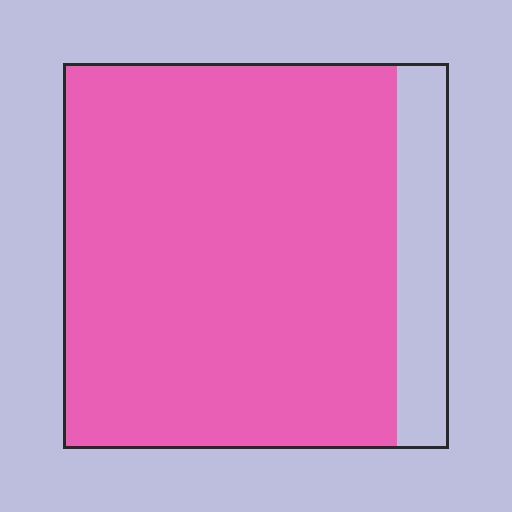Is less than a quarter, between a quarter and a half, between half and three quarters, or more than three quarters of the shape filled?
More than three quarters.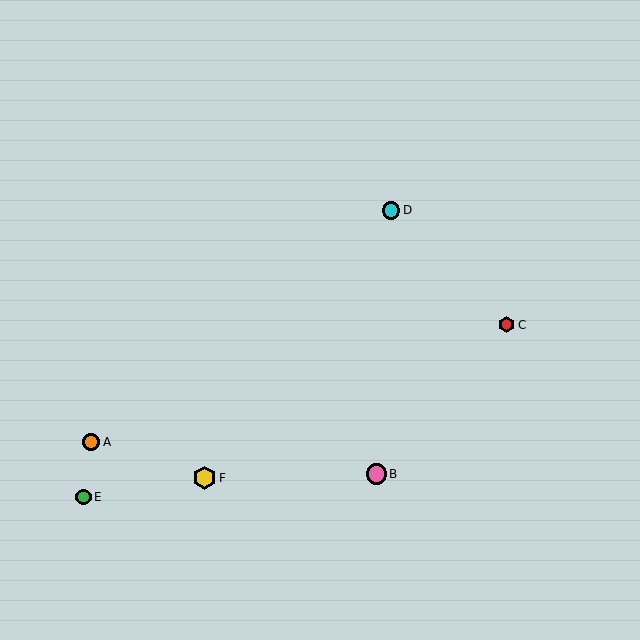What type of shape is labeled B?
Shape B is a pink circle.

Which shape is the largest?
The yellow hexagon (labeled F) is the largest.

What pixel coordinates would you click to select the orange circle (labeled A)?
Click at (91, 442) to select the orange circle A.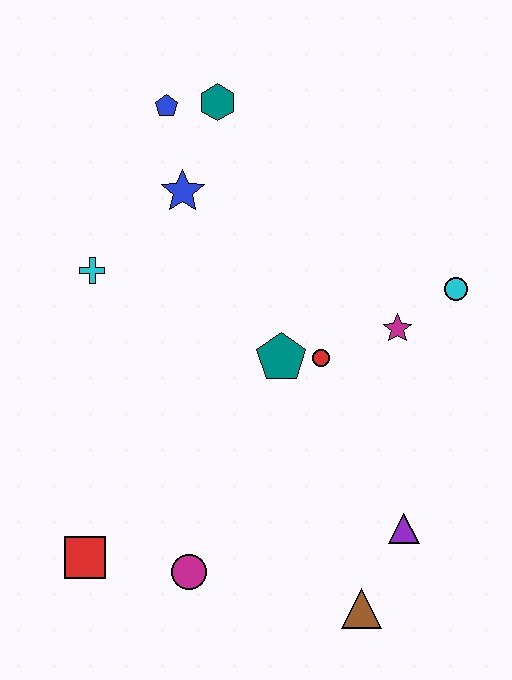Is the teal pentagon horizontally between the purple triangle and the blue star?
Yes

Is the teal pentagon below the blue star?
Yes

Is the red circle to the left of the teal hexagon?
No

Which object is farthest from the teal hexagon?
The brown triangle is farthest from the teal hexagon.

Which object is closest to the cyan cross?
The blue star is closest to the cyan cross.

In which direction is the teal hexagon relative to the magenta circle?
The teal hexagon is above the magenta circle.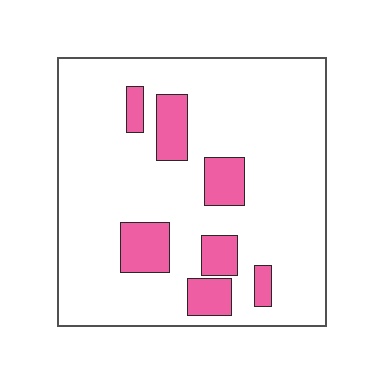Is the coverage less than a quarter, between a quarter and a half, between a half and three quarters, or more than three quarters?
Less than a quarter.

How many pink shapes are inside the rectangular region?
7.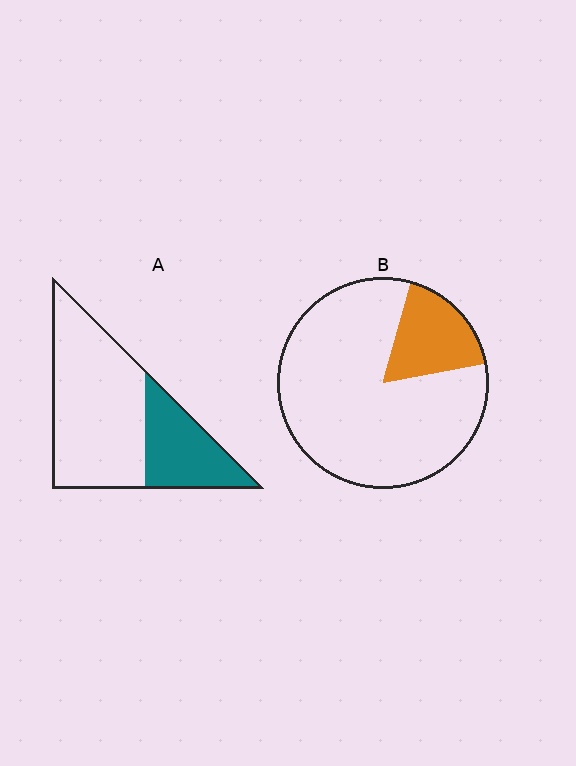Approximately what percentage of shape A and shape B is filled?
A is approximately 30% and B is approximately 20%.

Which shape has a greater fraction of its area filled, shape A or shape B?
Shape A.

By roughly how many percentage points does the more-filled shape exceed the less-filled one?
By roughly 15 percentage points (A over B).